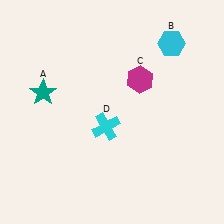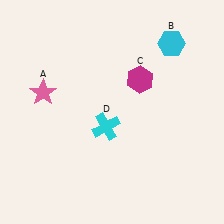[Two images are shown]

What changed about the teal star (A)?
In Image 1, A is teal. In Image 2, it changed to pink.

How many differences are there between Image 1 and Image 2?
There is 1 difference between the two images.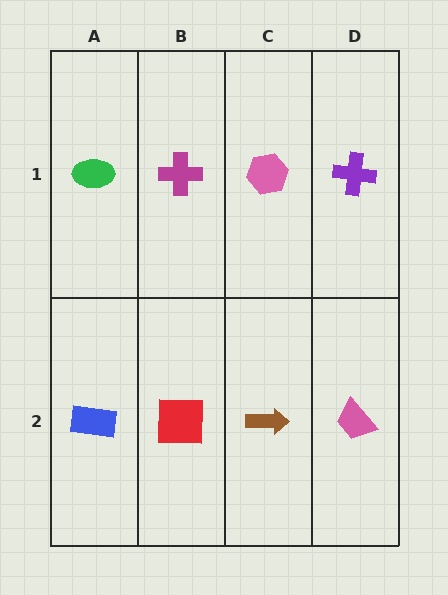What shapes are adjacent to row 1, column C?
A brown arrow (row 2, column C), a magenta cross (row 1, column B), a purple cross (row 1, column D).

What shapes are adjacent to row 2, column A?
A green ellipse (row 1, column A), a red square (row 2, column B).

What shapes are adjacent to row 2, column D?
A purple cross (row 1, column D), a brown arrow (row 2, column C).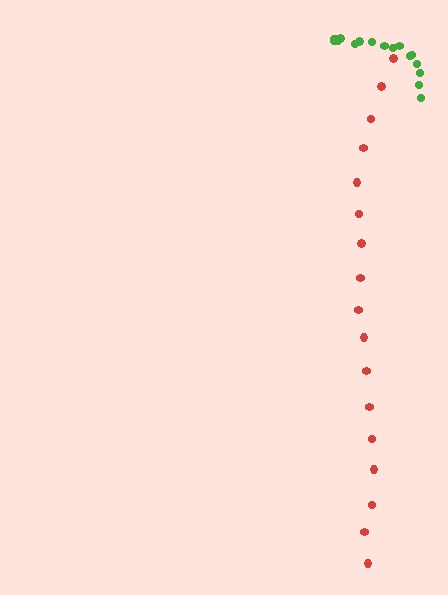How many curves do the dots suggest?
There are 2 distinct paths.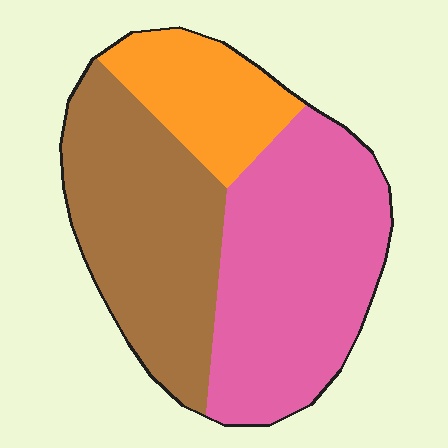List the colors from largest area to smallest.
From largest to smallest: pink, brown, orange.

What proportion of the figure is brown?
Brown covers about 40% of the figure.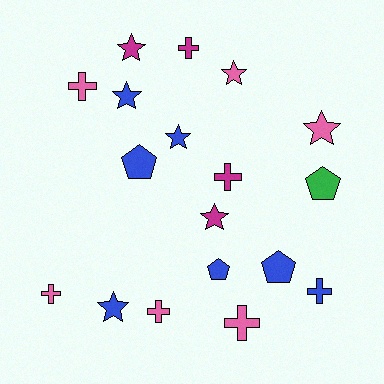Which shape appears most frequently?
Cross, with 7 objects.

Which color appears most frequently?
Blue, with 7 objects.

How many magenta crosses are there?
There are 2 magenta crosses.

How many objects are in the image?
There are 18 objects.